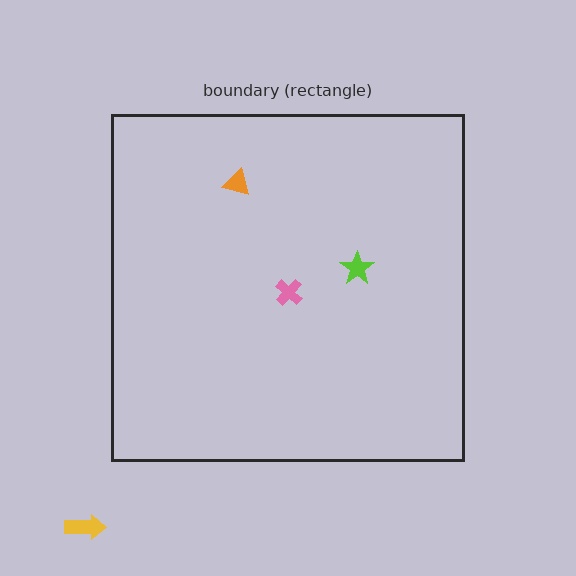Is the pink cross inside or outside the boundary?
Inside.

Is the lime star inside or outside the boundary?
Inside.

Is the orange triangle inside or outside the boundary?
Inside.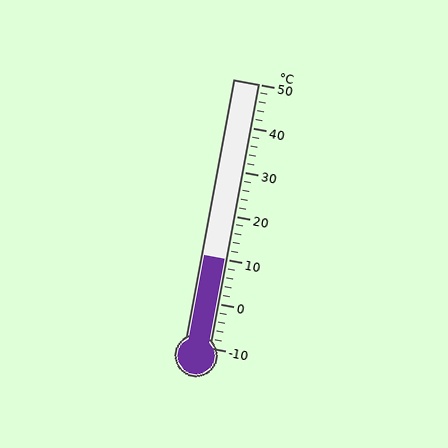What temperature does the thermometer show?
The thermometer shows approximately 10°C.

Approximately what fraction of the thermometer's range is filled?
The thermometer is filled to approximately 35% of its range.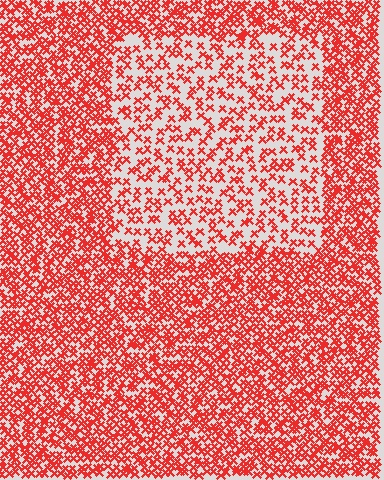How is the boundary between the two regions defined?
The boundary is defined by a change in element density (approximately 2.1x ratio). All elements are the same color, size, and shape.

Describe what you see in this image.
The image contains small red elements arranged at two different densities. A rectangle-shaped region is visible where the elements are less densely packed than the surrounding area.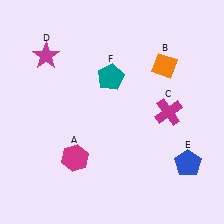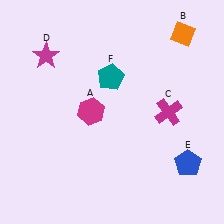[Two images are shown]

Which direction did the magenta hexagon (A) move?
The magenta hexagon (A) moved up.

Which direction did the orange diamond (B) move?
The orange diamond (B) moved up.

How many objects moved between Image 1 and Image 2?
2 objects moved between the two images.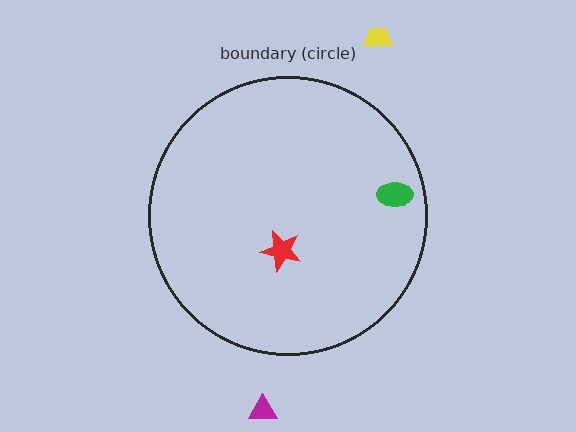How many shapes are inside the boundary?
2 inside, 2 outside.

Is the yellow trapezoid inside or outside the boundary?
Outside.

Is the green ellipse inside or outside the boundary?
Inside.